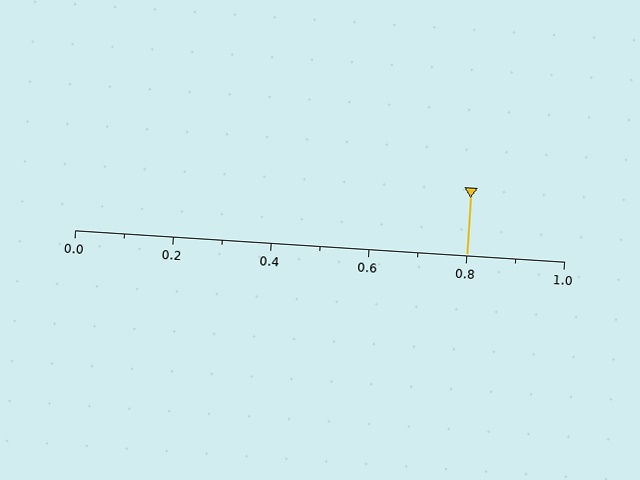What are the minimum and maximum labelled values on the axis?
The axis runs from 0.0 to 1.0.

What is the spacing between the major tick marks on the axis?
The major ticks are spaced 0.2 apart.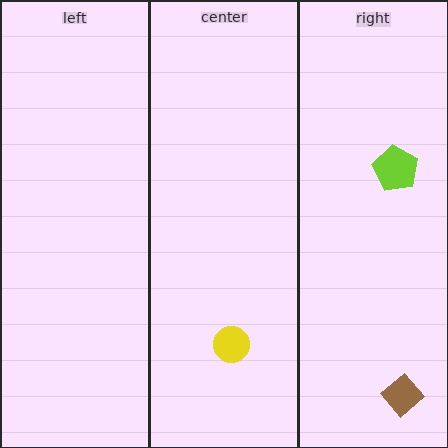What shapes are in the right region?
The lime pentagon, the brown diamond.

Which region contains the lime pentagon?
The right region.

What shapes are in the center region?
The yellow circle.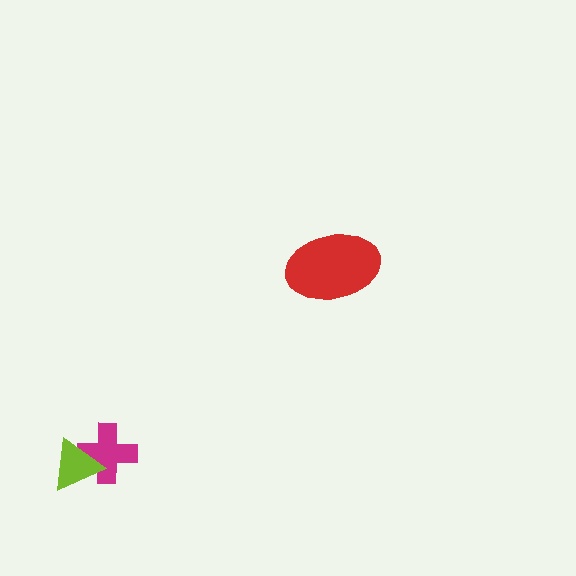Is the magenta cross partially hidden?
Yes, it is partially covered by another shape.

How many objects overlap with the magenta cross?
1 object overlaps with the magenta cross.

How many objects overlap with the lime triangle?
1 object overlaps with the lime triangle.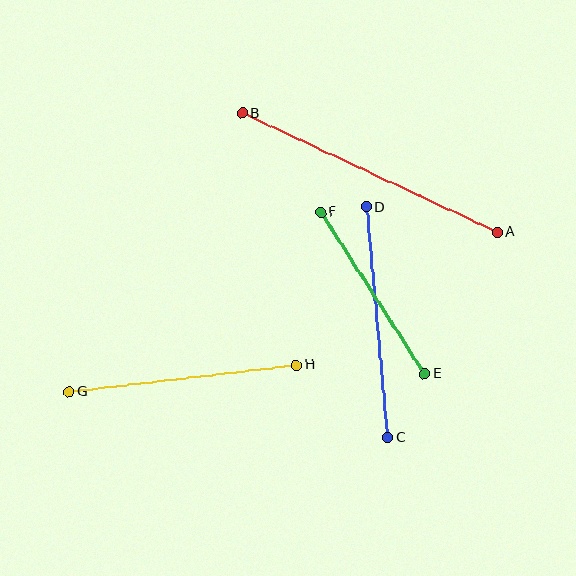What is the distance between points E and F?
The distance is approximately 192 pixels.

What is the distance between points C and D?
The distance is approximately 231 pixels.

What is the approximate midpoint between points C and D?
The midpoint is at approximately (377, 322) pixels.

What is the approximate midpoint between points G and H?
The midpoint is at approximately (183, 378) pixels.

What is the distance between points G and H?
The distance is approximately 229 pixels.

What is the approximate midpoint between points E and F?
The midpoint is at approximately (373, 293) pixels.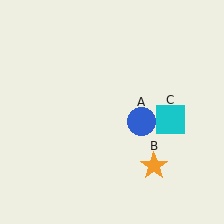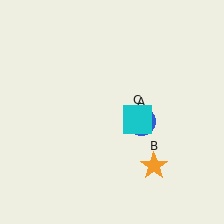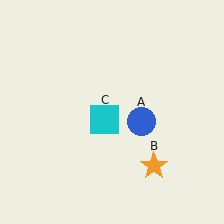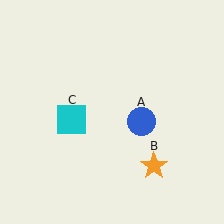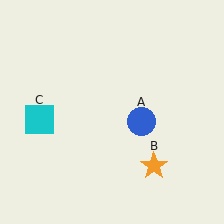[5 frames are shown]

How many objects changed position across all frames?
1 object changed position: cyan square (object C).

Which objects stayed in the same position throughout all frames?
Blue circle (object A) and orange star (object B) remained stationary.